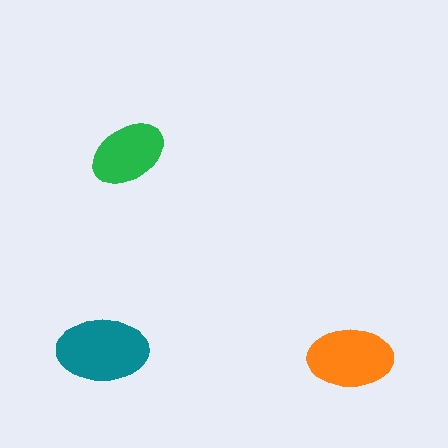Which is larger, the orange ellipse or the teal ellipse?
The teal one.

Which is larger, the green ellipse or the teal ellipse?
The teal one.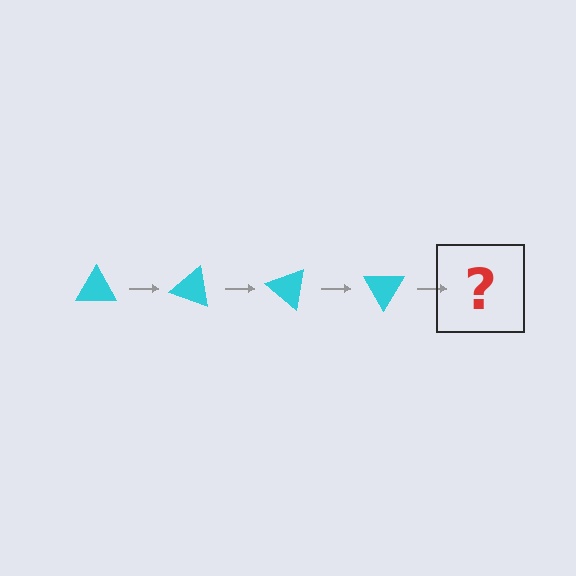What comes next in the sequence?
The next element should be a cyan triangle rotated 80 degrees.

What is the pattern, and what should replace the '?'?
The pattern is that the triangle rotates 20 degrees each step. The '?' should be a cyan triangle rotated 80 degrees.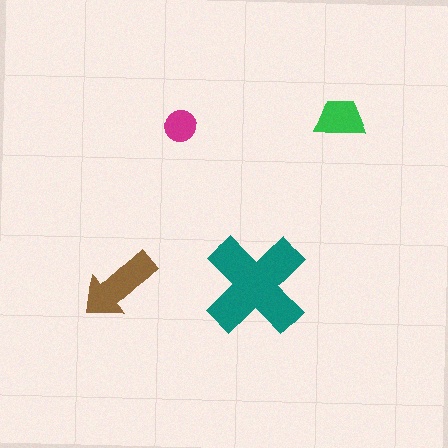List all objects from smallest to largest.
The magenta circle, the green trapezoid, the brown arrow, the teal cross.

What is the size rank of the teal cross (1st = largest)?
1st.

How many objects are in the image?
There are 4 objects in the image.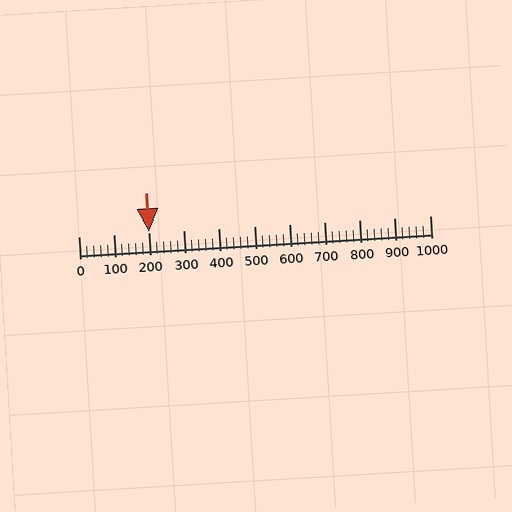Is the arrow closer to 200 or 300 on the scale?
The arrow is closer to 200.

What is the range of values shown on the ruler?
The ruler shows values from 0 to 1000.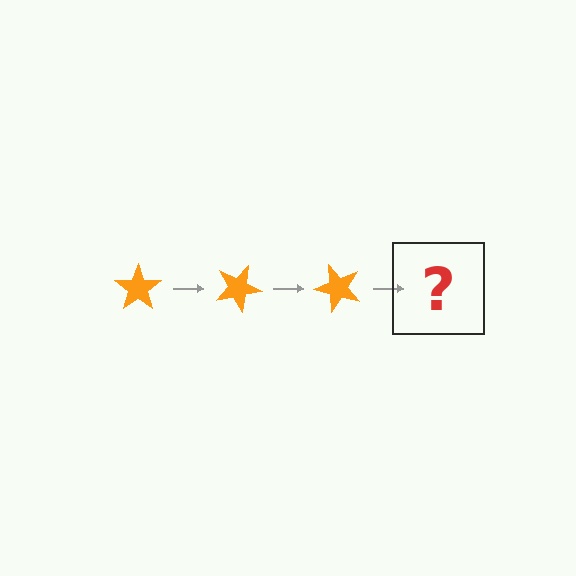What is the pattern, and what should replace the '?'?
The pattern is that the star rotates 25 degrees each step. The '?' should be an orange star rotated 75 degrees.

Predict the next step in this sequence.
The next step is an orange star rotated 75 degrees.